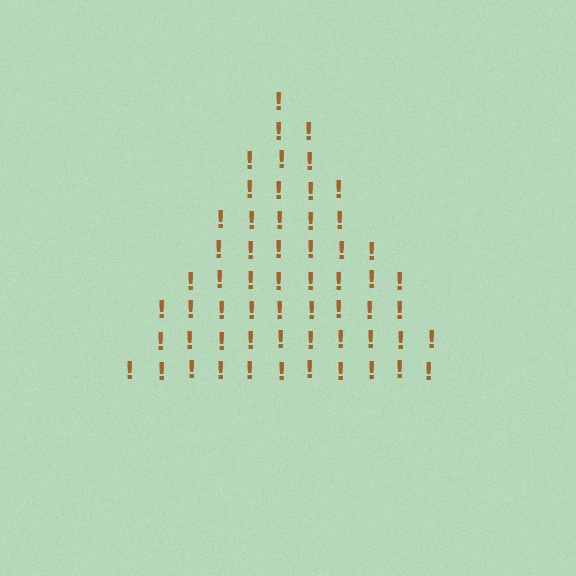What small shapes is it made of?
It is made of small exclamation marks.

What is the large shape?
The large shape is a triangle.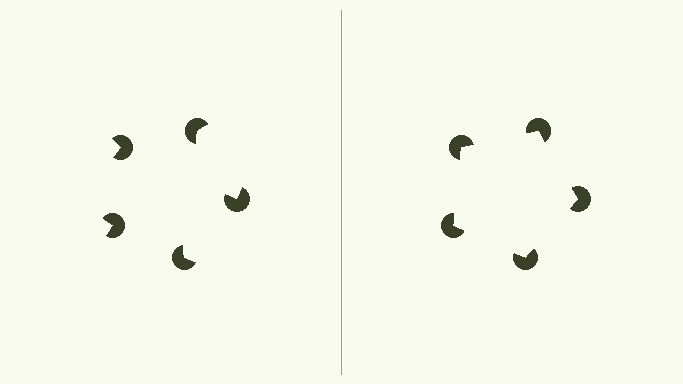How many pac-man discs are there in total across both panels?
10 — 5 on each side.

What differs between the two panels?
The pac-man discs are positioned identically on both sides; only the wedge orientations differ. On the right they align to a pentagon; on the left they are misaligned.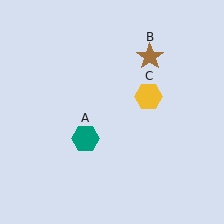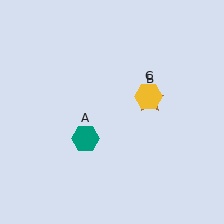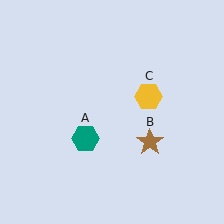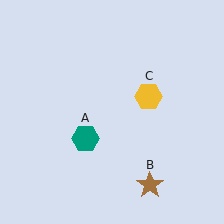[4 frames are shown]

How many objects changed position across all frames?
1 object changed position: brown star (object B).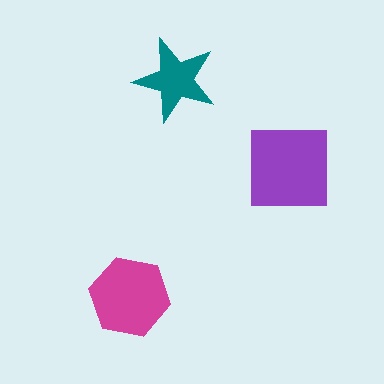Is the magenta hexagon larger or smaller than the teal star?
Larger.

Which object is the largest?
The purple square.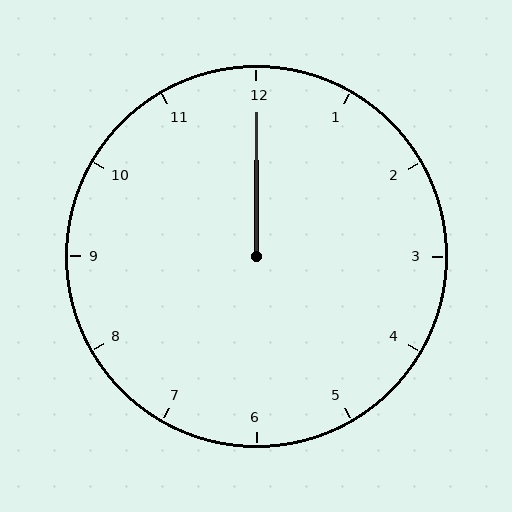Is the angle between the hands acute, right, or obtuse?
It is acute.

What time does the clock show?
12:00.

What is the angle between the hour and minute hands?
Approximately 0 degrees.